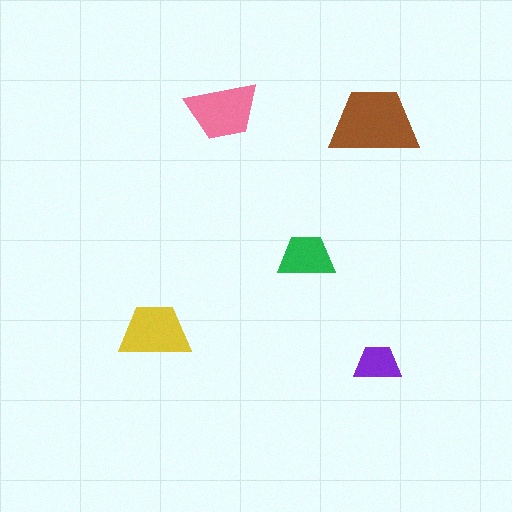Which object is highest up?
The pink trapezoid is topmost.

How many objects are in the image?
There are 5 objects in the image.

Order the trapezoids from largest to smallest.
the brown one, the pink one, the yellow one, the green one, the purple one.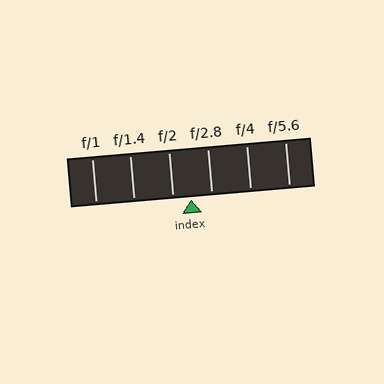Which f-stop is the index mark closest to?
The index mark is closest to f/2.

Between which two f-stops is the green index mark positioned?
The index mark is between f/2 and f/2.8.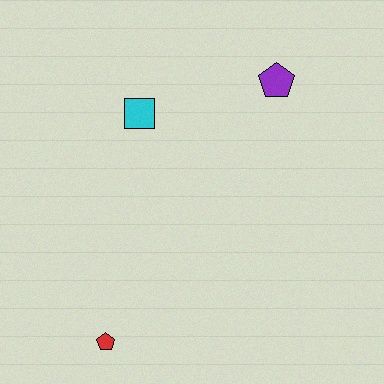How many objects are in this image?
There are 3 objects.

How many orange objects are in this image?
There are no orange objects.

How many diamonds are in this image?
There are no diamonds.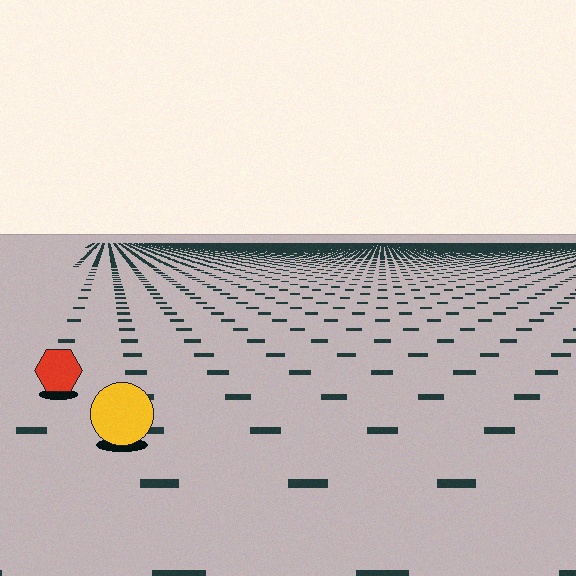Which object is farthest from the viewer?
The red hexagon is farthest from the viewer. It appears smaller and the ground texture around it is denser.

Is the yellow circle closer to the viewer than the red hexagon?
Yes. The yellow circle is closer — you can tell from the texture gradient: the ground texture is coarser near it.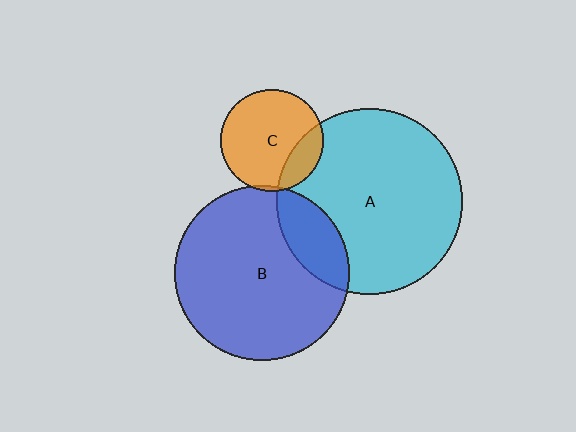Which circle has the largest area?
Circle A (cyan).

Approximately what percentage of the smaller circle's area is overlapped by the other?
Approximately 20%.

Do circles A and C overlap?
Yes.